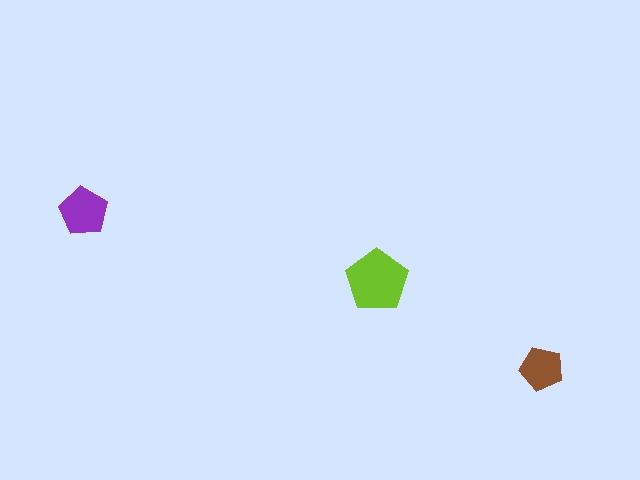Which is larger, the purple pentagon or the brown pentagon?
The purple one.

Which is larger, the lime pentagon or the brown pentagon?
The lime one.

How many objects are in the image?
There are 3 objects in the image.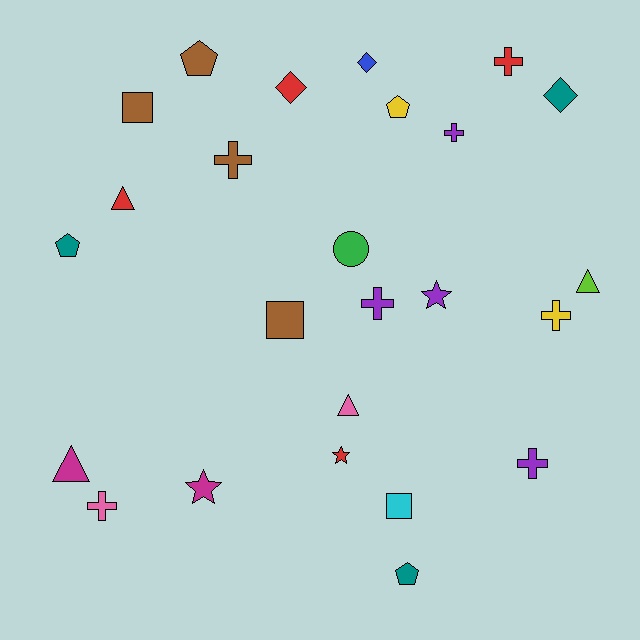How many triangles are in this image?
There are 4 triangles.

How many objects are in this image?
There are 25 objects.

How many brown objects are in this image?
There are 4 brown objects.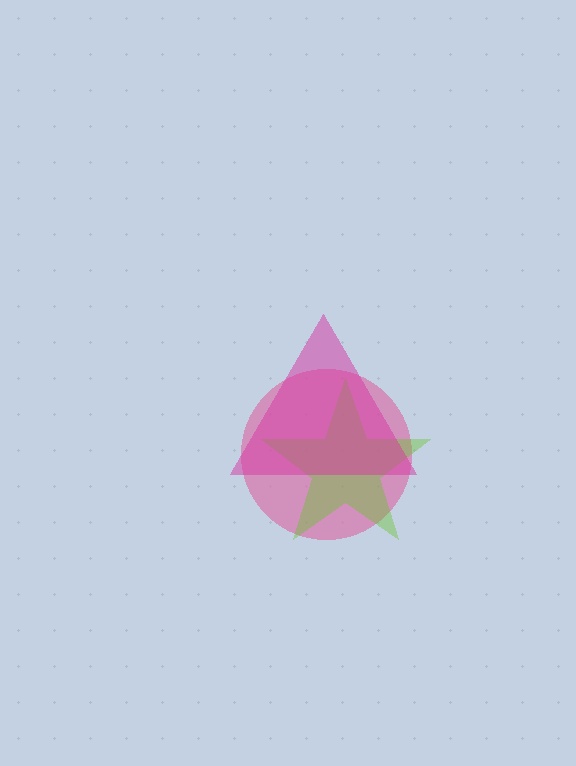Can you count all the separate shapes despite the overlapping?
Yes, there are 3 separate shapes.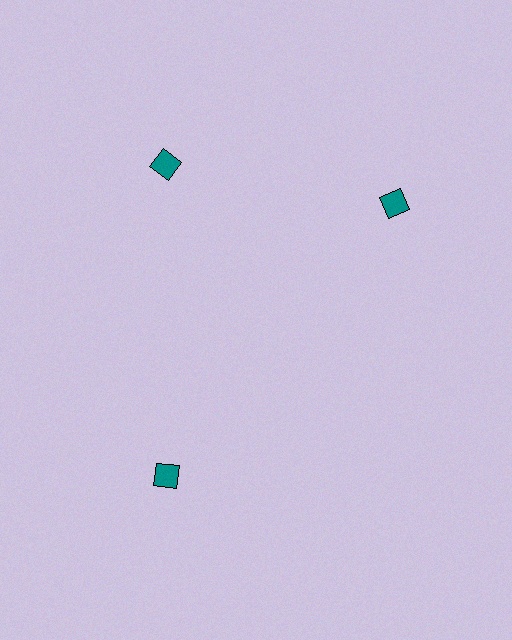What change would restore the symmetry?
The symmetry would be restored by rotating it back into even spacing with its neighbors so that all 3 diamonds sit at equal angles and equal distance from the center.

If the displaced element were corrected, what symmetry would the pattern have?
It would have 3-fold rotational symmetry — the pattern would map onto itself every 120 degrees.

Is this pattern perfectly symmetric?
No. The 3 teal diamonds are arranged in a ring, but one element near the 3 o'clock position is rotated out of alignment along the ring, breaking the 3-fold rotational symmetry.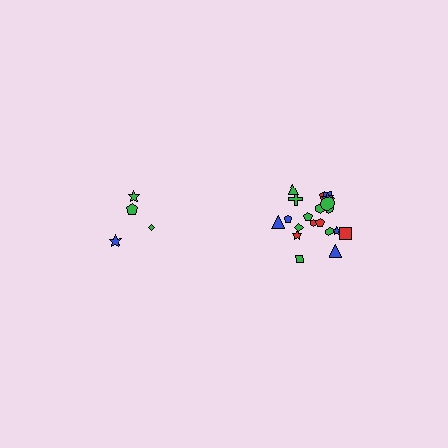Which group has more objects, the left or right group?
The right group.